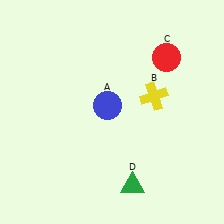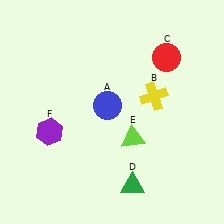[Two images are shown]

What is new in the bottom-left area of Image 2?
A purple hexagon (F) was added in the bottom-left area of Image 2.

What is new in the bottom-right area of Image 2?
A lime triangle (E) was added in the bottom-right area of Image 2.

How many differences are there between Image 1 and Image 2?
There are 2 differences between the two images.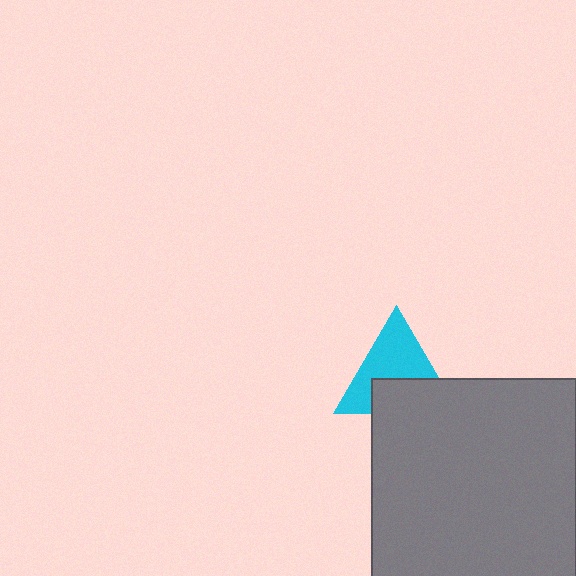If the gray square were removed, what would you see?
You would see the complete cyan triangle.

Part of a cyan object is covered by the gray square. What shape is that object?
It is a triangle.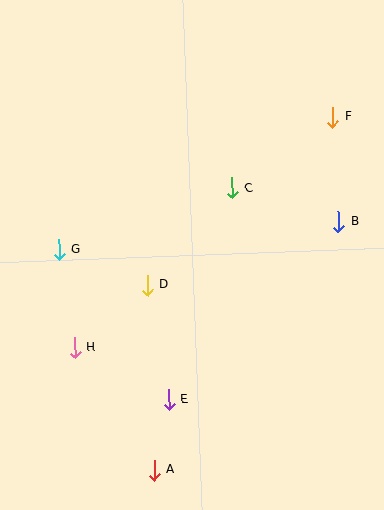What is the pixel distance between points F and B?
The distance between F and B is 105 pixels.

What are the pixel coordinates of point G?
Point G is at (59, 250).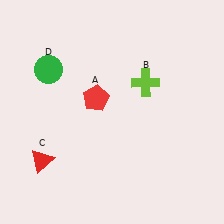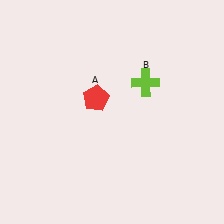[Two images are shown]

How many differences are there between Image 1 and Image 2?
There are 2 differences between the two images.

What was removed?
The red triangle (C), the green circle (D) were removed in Image 2.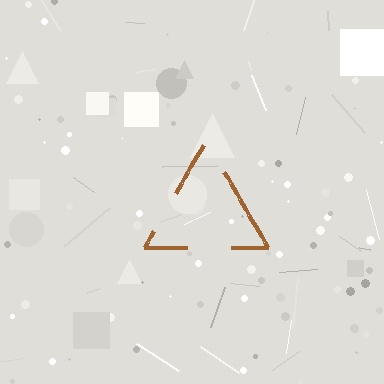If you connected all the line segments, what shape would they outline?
They would outline a triangle.